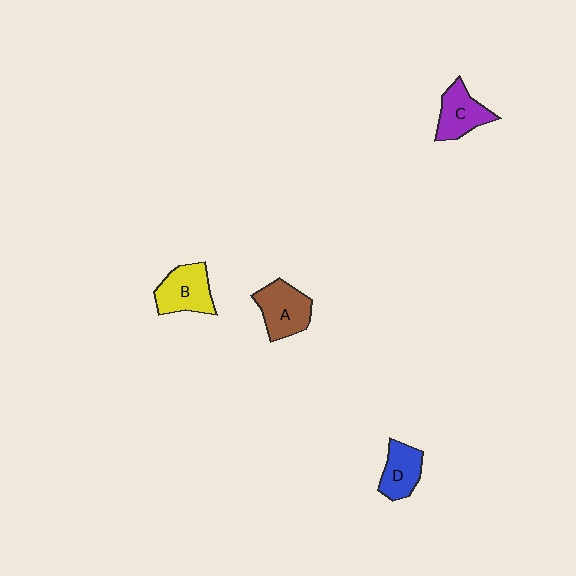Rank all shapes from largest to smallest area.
From largest to smallest: A (brown), B (yellow), C (purple), D (blue).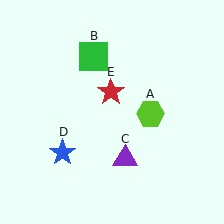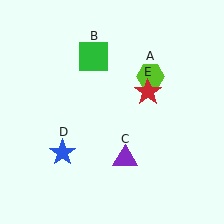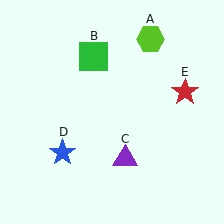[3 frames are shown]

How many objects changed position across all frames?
2 objects changed position: lime hexagon (object A), red star (object E).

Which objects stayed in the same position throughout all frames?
Green square (object B) and purple triangle (object C) and blue star (object D) remained stationary.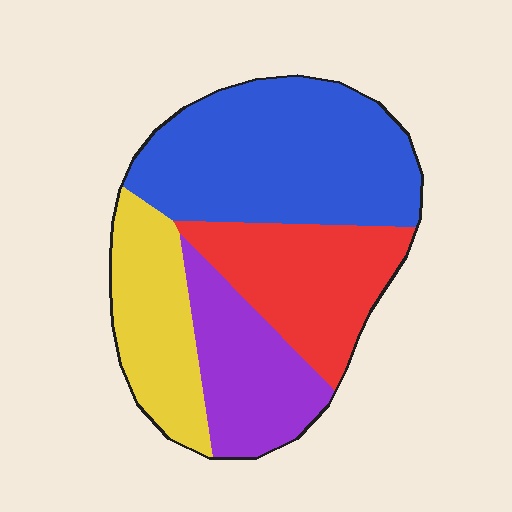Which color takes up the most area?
Blue, at roughly 40%.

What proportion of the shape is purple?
Purple covers 19% of the shape.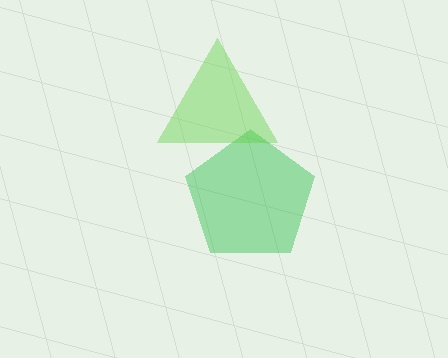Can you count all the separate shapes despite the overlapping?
Yes, there are 2 separate shapes.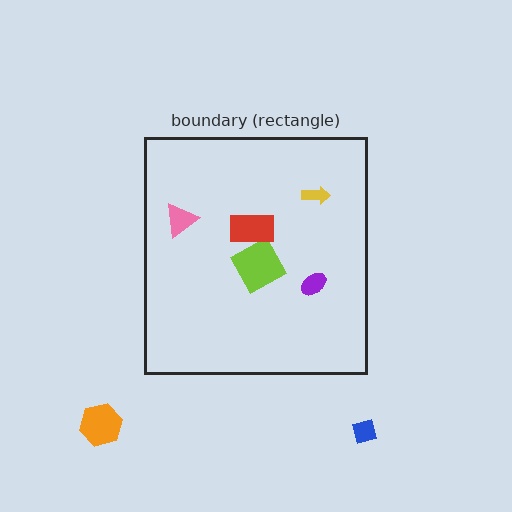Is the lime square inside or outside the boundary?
Inside.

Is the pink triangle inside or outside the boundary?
Inside.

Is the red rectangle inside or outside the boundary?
Inside.